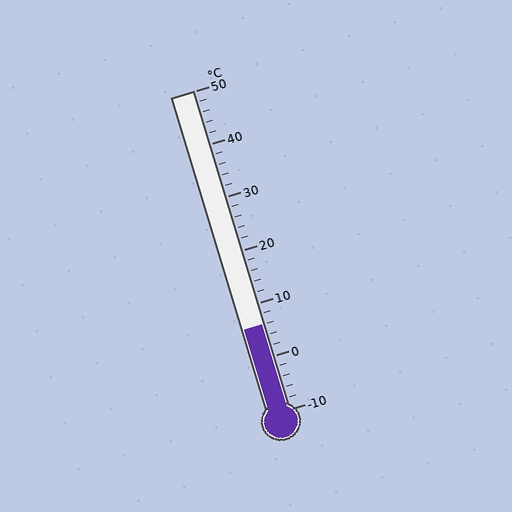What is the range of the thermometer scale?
The thermometer scale ranges from -10°C to 50°C.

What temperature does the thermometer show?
The thermometer shows approximately 6°C.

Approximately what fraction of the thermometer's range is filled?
The thermometer is filled to approximately 25% of its range.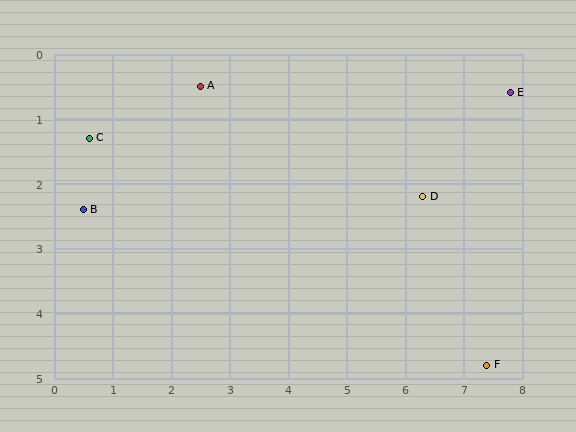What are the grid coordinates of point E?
Point E is at approximately (7.8, 0.6).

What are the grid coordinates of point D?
Point D is at approximately (6.3, 2.2).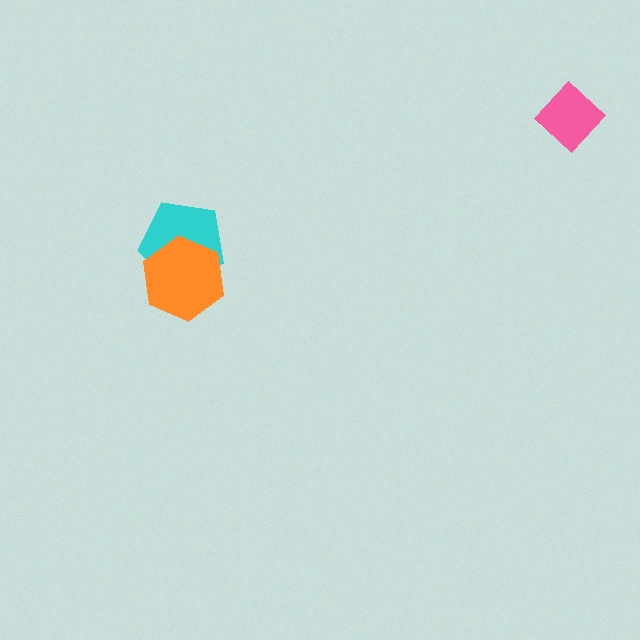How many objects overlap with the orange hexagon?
1 object overlaps with the orange hexagon.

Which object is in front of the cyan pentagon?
The orange hexagon is in front of the cyan pentagon.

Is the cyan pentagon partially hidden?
Yes, it is partially covered by another shape.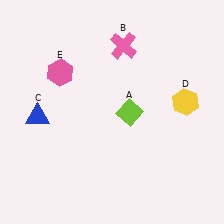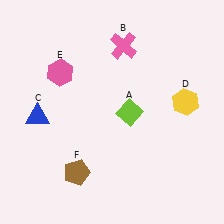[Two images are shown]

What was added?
A brown pentagon (F) was added in Image 2.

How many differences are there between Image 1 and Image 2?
There is 1 difference between the two images.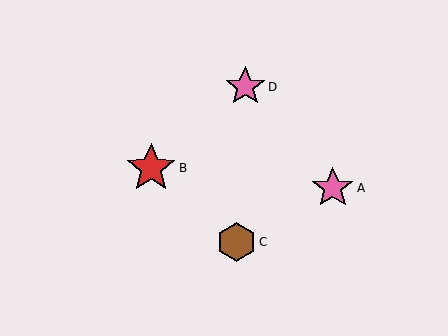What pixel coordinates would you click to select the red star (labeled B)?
Click at (151, 168) to select the red star B.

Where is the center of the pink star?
The center of the pink star is at (245, 87).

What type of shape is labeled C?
Shape C is a brown hexagon.